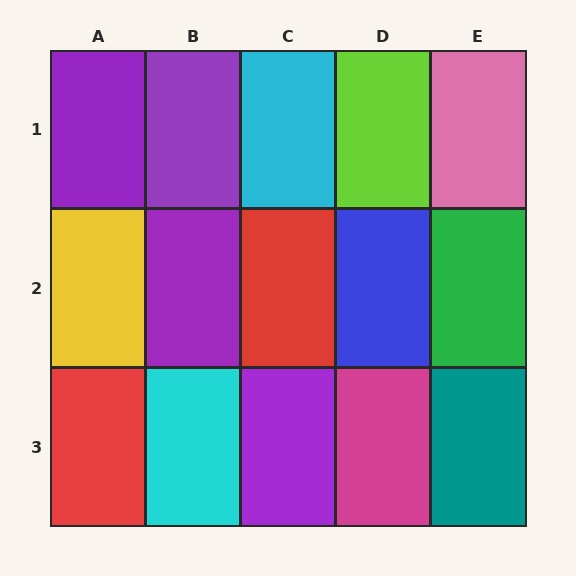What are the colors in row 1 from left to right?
Purple, purple, cyan, lime, pink.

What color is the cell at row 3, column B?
Cyan.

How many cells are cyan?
2 cells are cyan.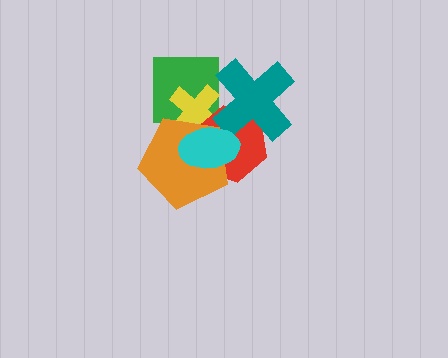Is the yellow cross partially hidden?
Yes, it is partially covered by another shape.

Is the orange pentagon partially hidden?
Yes, it is partially covered by another shape.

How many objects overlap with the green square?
2 objects overlap with the green square.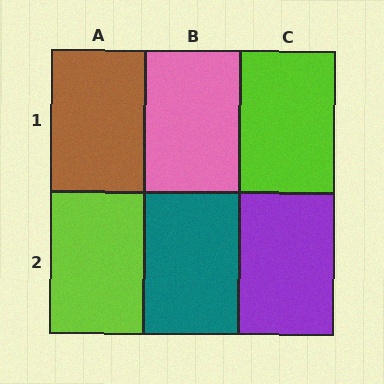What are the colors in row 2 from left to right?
Lime, teal, purple.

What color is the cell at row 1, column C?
Lime.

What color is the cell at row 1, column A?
Brown.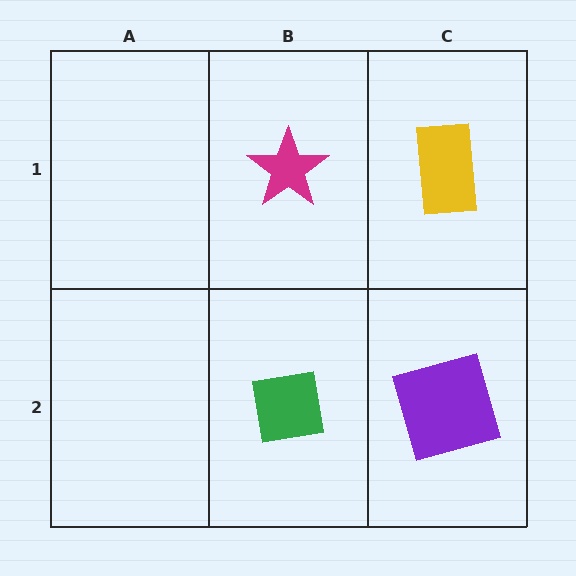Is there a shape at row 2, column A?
No, that cell is empty.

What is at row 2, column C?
A purple square.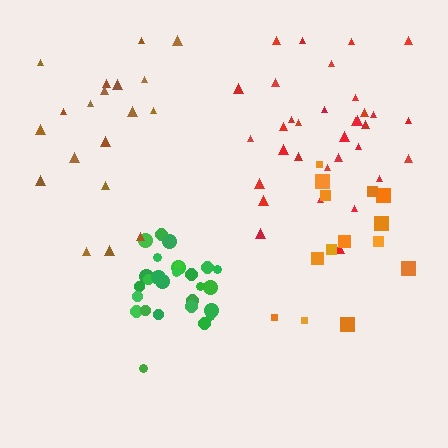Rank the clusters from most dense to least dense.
green, red, orange, brown.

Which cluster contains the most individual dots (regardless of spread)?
Red (34).